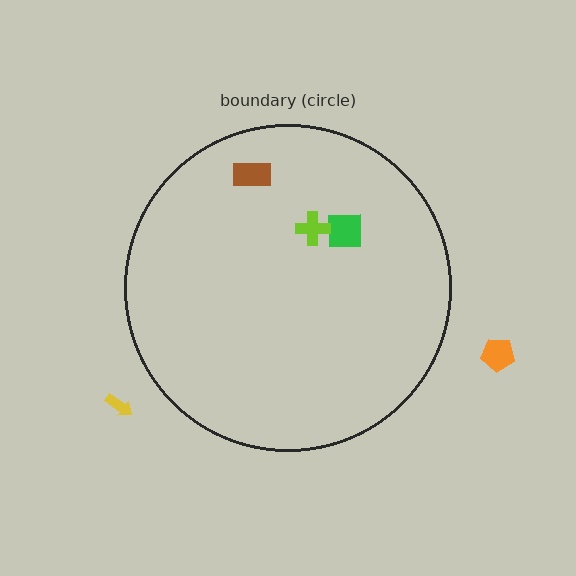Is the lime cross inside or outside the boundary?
Inside.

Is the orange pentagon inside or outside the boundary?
Outside.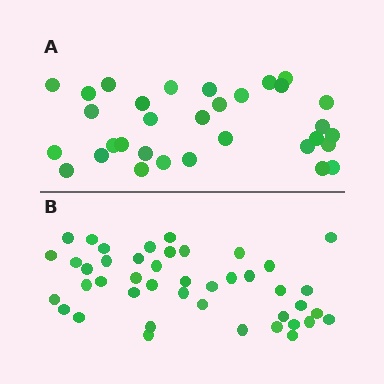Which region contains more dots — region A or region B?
Region B (the bottom region) has more dots.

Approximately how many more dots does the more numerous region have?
Region B has roughly 12 or so more dots than region A.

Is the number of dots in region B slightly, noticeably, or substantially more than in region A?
Region B has noticeably more, but not dramatically so. The ratio is roughly 1.3 to 1.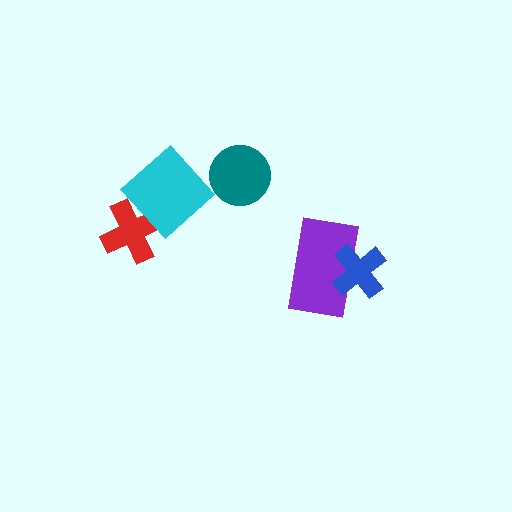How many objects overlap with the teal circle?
0 objects overlap with the teal circle.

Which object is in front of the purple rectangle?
The blue cross is in front of the purple rectangle.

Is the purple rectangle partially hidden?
Yes, it is partially covered by another shape.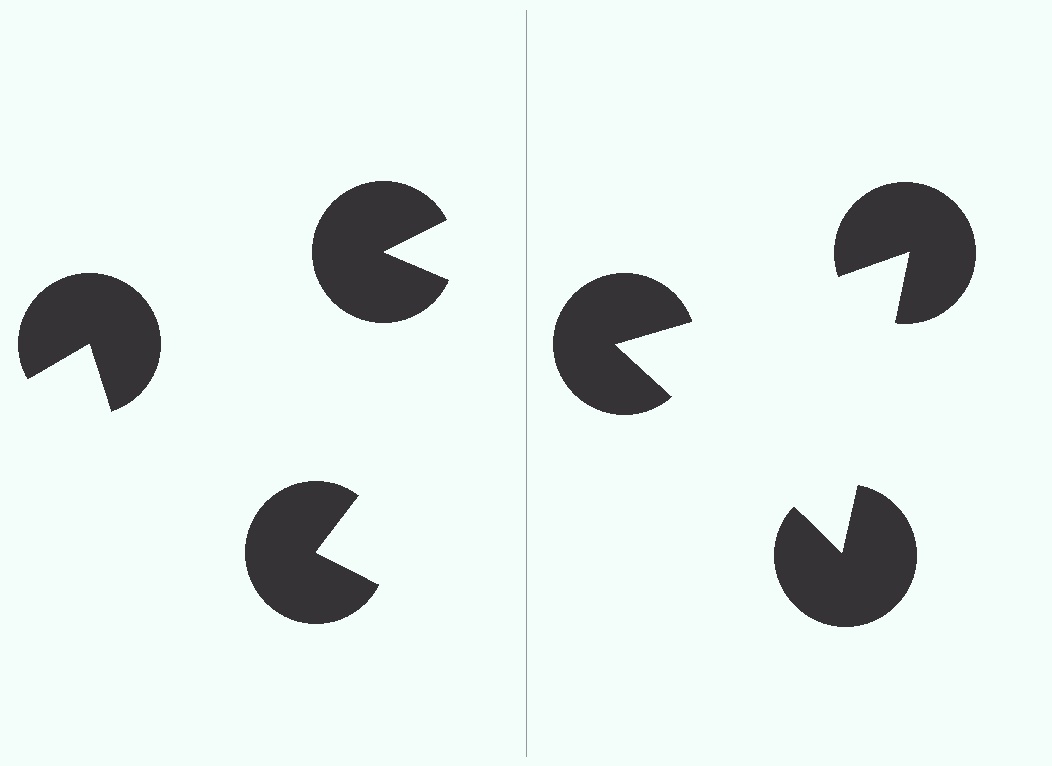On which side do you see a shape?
An illusory triangle appears on the right side. On the left side the wedge cuts are rotated, so no coherent shape forms.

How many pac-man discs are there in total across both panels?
6 — 3 on each side.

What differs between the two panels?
The pac-man discs are positioned identically on both sides; only the wedge orientations differ. On the right they align to a triangle; on the left they are misaligned.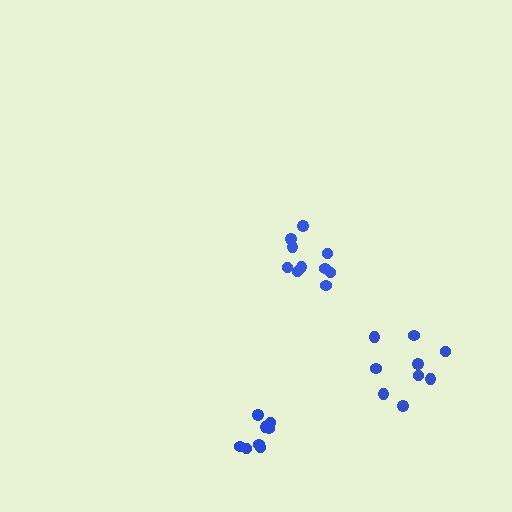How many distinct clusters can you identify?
There are 3 distinct clusters.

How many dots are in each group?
Group 1: 8 dots, Group 2: 10 dots, Group 3: 9 dots (27 total).